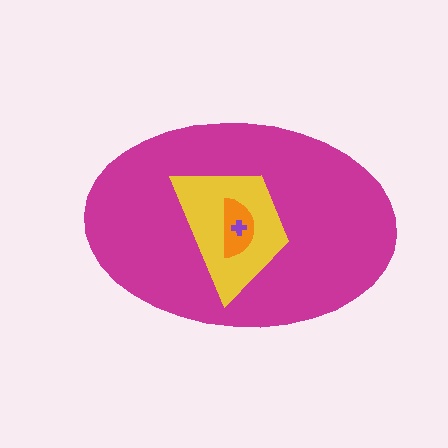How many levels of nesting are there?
4.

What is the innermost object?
The purple cross.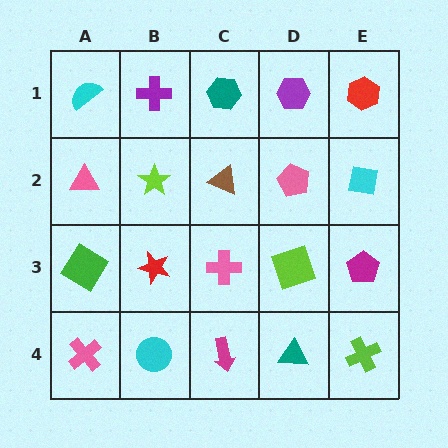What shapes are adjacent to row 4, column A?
A green diamond (row 3, column A), a cyan circle (row 4, column B).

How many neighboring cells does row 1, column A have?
2.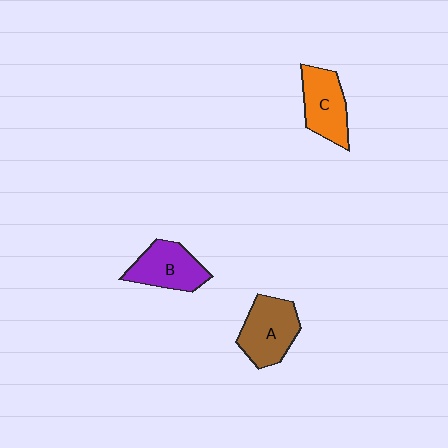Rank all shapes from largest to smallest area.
From largest to smallest: A (brown), B (purple), C (orange).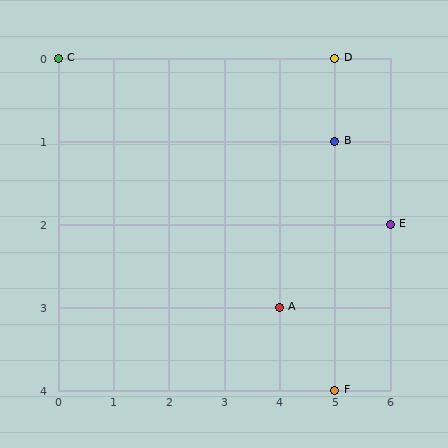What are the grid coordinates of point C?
Point C is at grid coordinates (0, 0).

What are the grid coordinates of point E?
Point E is at grid coordinates (6, 2).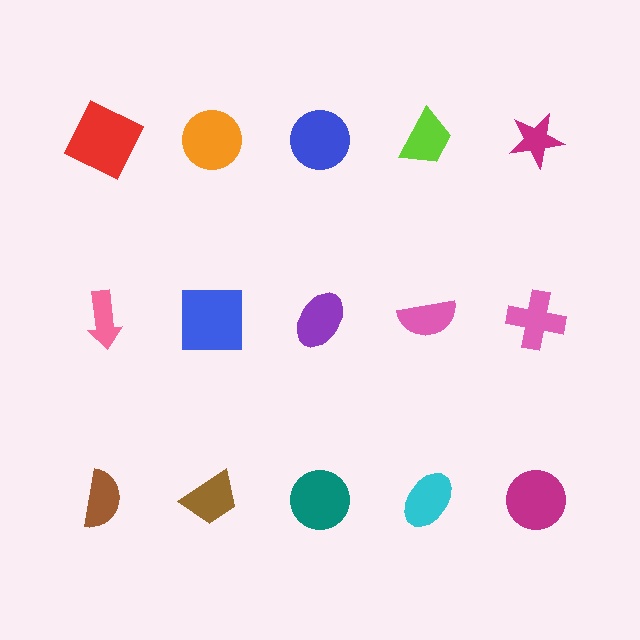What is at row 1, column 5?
A magenta star.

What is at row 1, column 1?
A red square.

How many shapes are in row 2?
5 shapes.